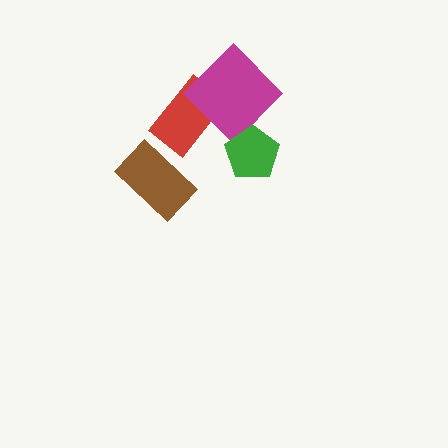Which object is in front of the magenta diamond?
The green pentagon is in front of the magenta diamond.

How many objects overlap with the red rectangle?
1 object overlaps with the red rectangle.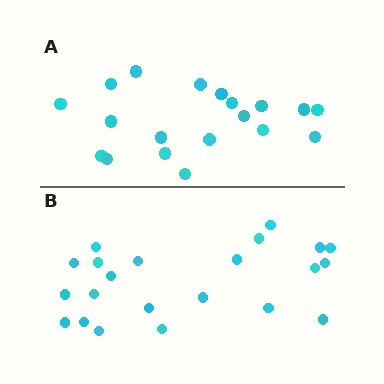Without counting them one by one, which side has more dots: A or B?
Region B (the bottom region) has more dots.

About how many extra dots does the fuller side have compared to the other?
Region B has just a few more — roughly 2 or 3 more dots than region A.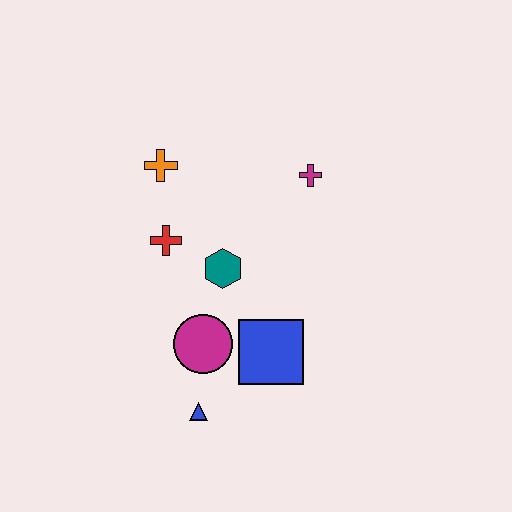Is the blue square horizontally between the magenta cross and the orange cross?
Yes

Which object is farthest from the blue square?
The orange cross is farthest from the blue square.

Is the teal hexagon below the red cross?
Yes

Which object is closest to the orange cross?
The red cross is closest to the orange cross.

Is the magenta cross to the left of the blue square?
No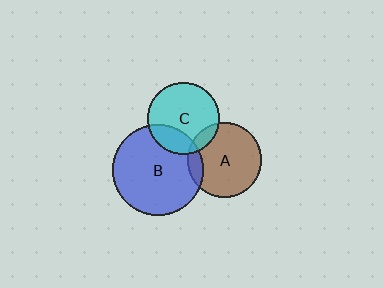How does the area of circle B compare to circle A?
Approximately 1.5 times.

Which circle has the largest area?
Circle B (blue).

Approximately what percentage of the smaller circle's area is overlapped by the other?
Approximately 10%.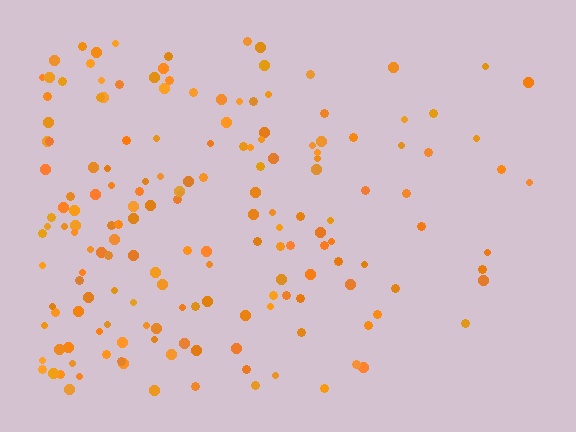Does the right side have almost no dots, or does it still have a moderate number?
Still a moderate number, just noticeably fewer than the left.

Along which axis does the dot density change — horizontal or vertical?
Horizontal.